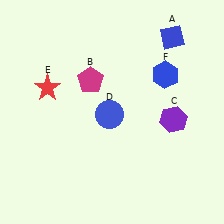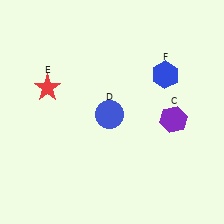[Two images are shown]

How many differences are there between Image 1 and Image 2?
There are 2 differences between the two images.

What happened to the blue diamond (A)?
The blue diamond (A) was removed in Image 2. It was in the top-right area of Image 1.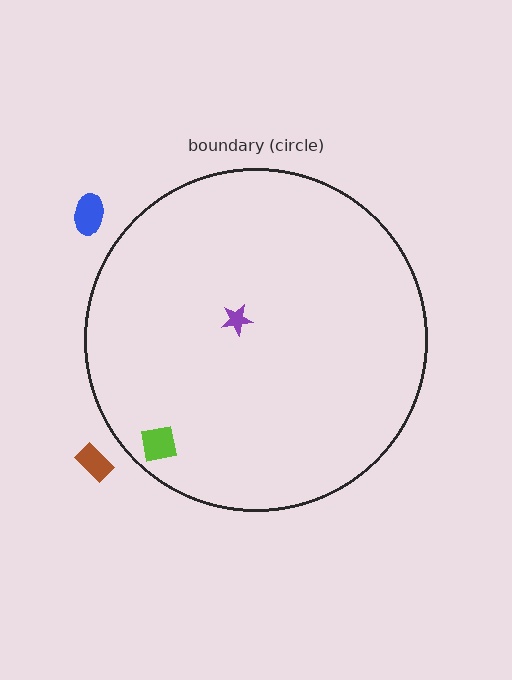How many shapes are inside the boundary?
2 inside, 2 outside.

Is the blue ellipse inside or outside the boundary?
Outside.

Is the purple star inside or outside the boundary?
Inside.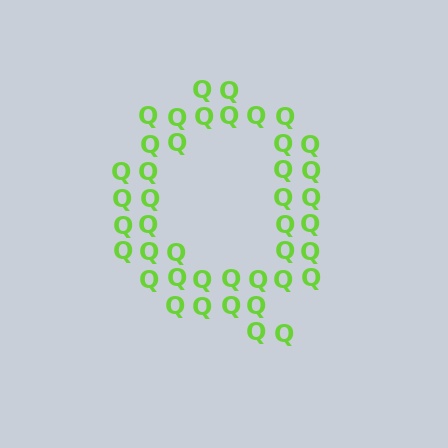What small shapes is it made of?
It is made of small letter Q's.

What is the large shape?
The large shape is the letter Q.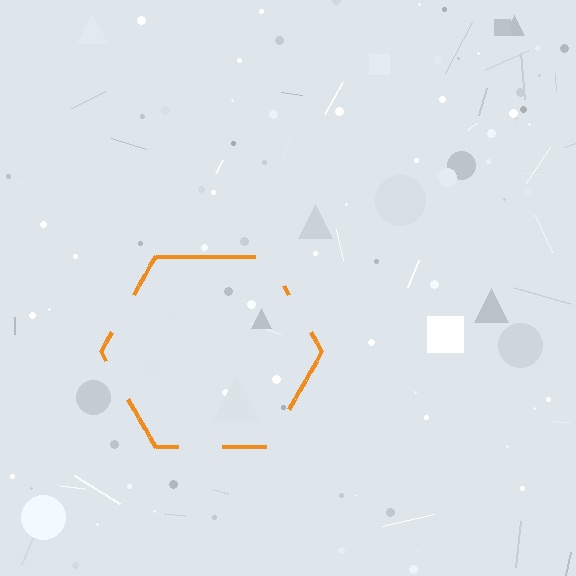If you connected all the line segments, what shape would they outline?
They would outline a hexagon.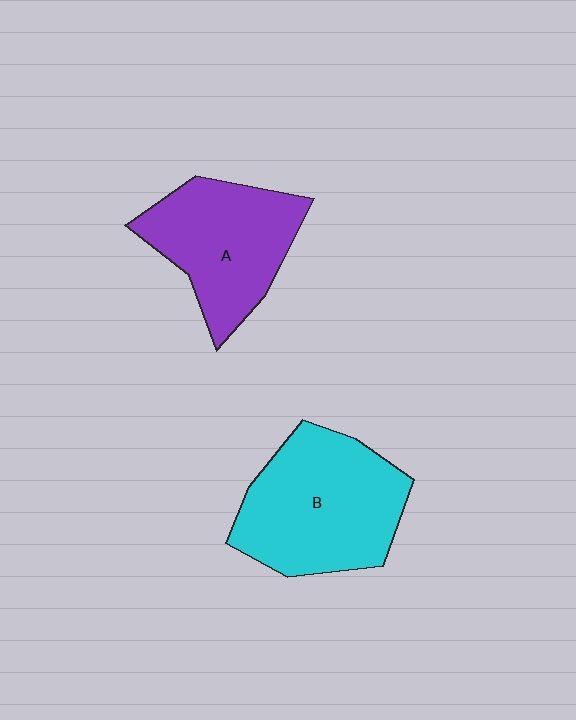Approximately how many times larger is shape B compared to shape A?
Approximately 1.2 times.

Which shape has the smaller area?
Shape A (purple).